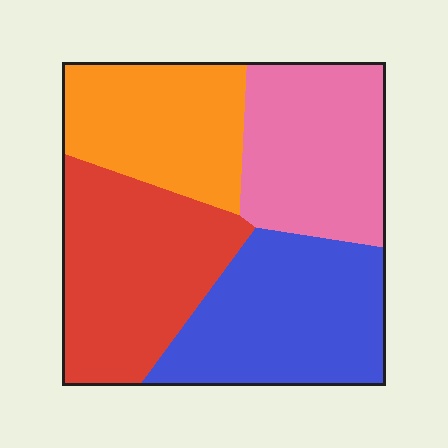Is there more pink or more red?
Red.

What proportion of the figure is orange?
Orange takes up about one fifth (1/5) of the figure.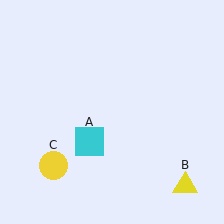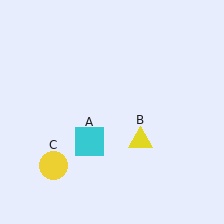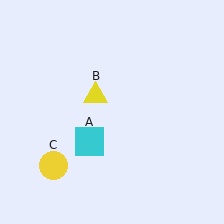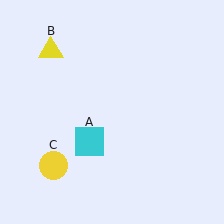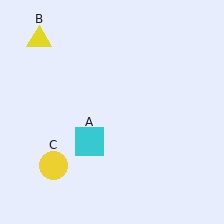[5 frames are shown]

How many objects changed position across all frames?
1 object changed position: yellow triangle (object B).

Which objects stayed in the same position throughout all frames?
Cyan square (object A) and yellow circle (object C) remained stationary.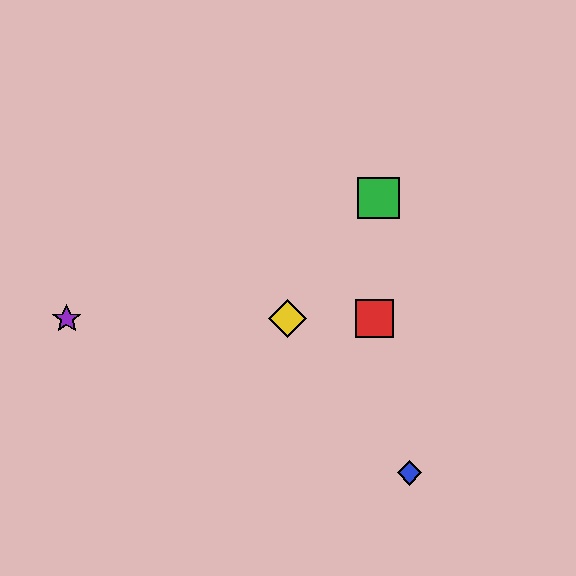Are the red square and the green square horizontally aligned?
No, the red square is at y≈319 and the green square is at y≈198.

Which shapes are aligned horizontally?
The red square, the yellow diamond, the purple star are aligned horizontally.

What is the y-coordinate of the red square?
The red square is at y≈319.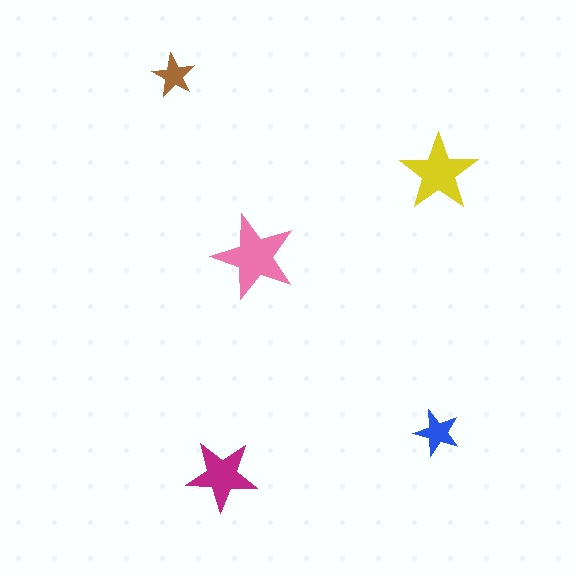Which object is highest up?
The brown star is topmost.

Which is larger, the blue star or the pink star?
The pink one.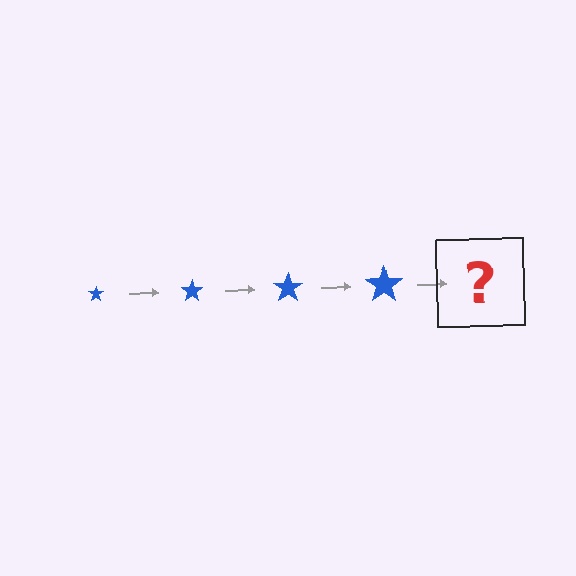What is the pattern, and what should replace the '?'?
The pattern is that the star gets progressively larger each step. The '?' should be a blue star, larger than the previous one.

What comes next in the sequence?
The next element should be a blue star, larger than the previous one.